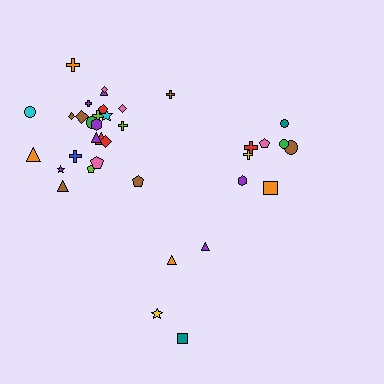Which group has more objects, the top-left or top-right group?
The top-left group.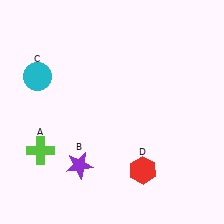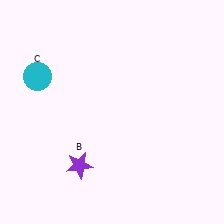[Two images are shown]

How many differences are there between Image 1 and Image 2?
There are 2 differences between the two images.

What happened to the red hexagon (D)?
The red hexagon (D) was removed in Image 2. It was in the bottom-right area of Image 1.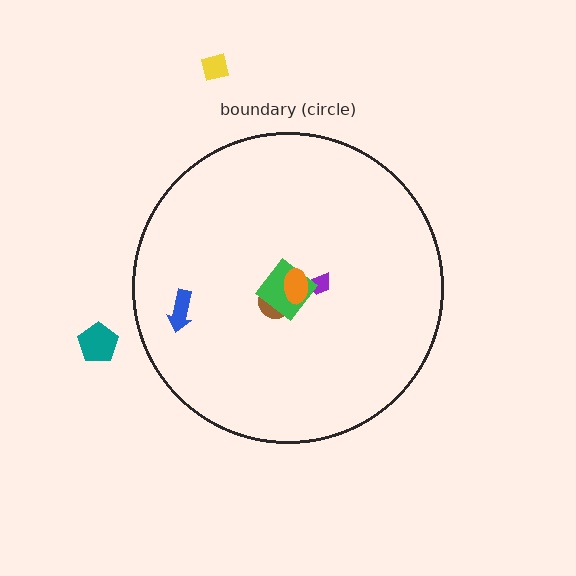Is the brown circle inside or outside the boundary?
Inside.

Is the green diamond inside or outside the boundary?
Inside.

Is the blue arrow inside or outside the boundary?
Inside.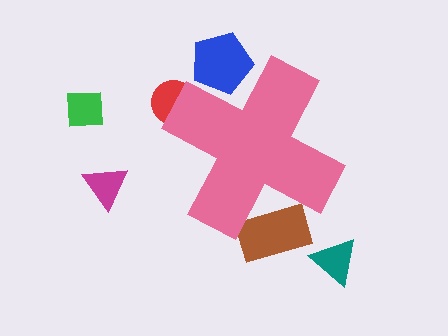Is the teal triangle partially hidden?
No, the teal triangle is fully visible.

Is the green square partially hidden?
No, the green square is fully visible.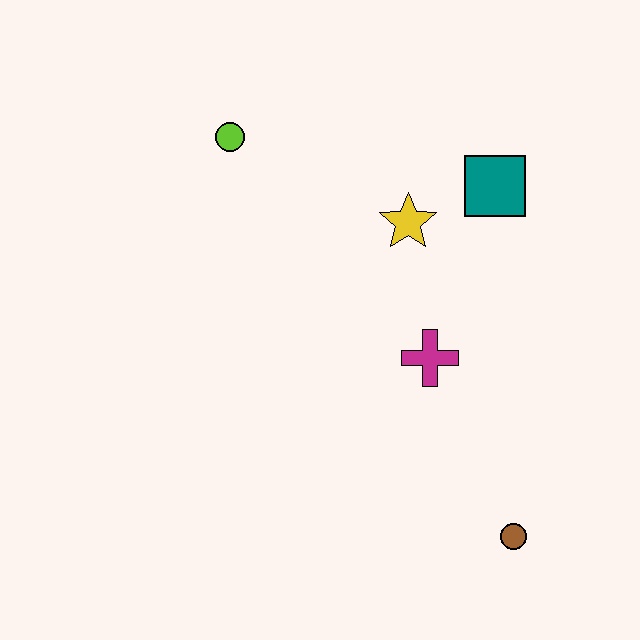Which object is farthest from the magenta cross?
The lime circle is farthest from the magenta cross.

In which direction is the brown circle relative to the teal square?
The brown circle is below the teal square.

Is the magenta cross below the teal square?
Yes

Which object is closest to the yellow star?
The teal square is closest to the yellow star.